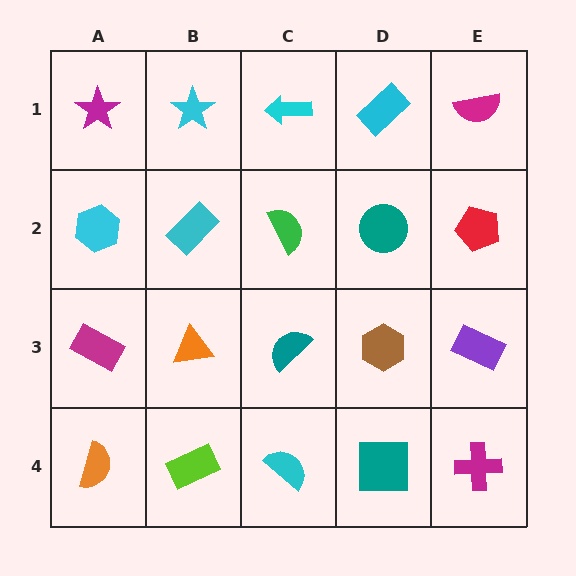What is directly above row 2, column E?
A magenta semicircle.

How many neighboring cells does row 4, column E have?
2.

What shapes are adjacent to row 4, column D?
A brown hexagon (row 3, column D), a cyan semicircle (row 4, column C), a magenta cross (row 4, column E).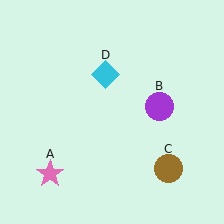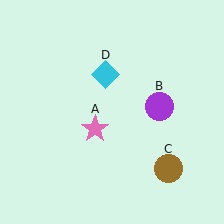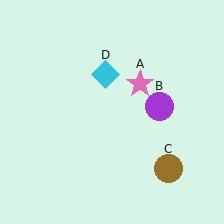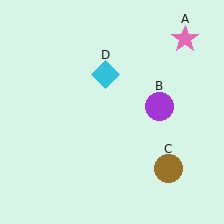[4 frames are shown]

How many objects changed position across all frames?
1 object changed position: pink star (object A).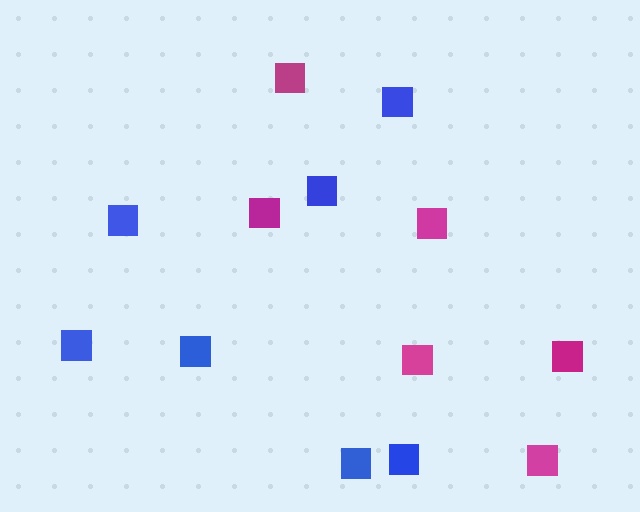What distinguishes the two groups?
There are 2 groups: one group of blue squares (7) and one group of magenta squares (6).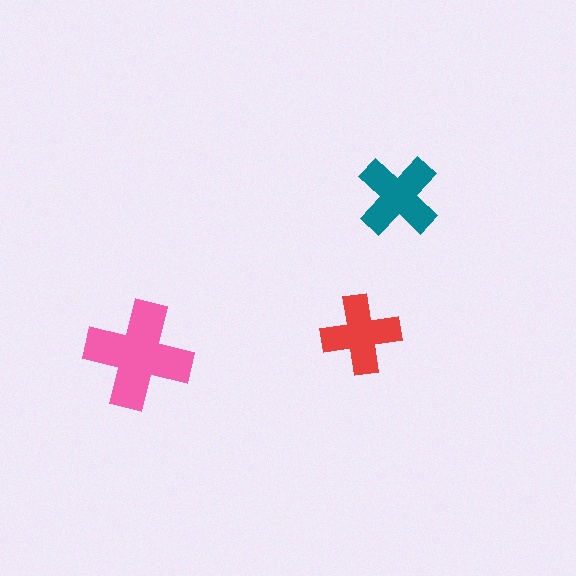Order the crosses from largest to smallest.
the pink one, the teal one, the red one.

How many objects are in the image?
There are 3 objects in the image.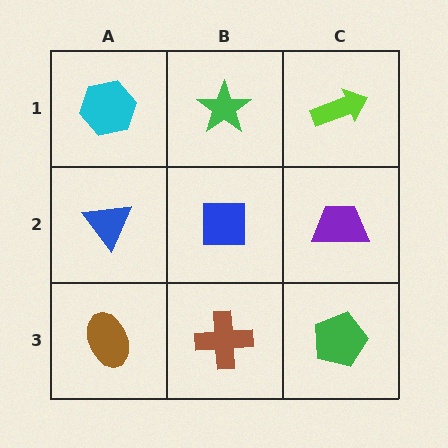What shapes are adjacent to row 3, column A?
A blue triangle (row 2, column A), a brown cross (row 3, column B).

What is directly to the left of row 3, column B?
A brown ellipse.